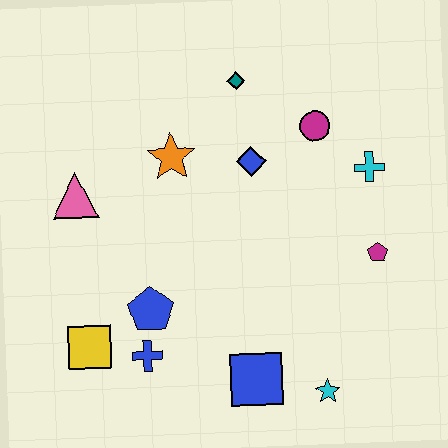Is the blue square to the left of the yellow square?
No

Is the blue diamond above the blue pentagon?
Yes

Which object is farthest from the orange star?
The cyan star is farthest from the orange star.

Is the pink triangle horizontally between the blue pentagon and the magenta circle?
No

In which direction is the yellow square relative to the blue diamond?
The yellow square is below the blue diamond.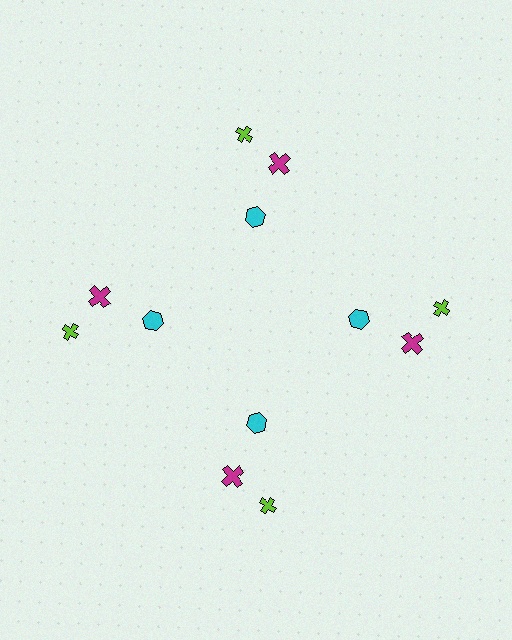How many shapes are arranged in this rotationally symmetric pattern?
There are 12 shapes, arranged in 4 groups of 3.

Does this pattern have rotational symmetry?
Yes, this pattern has 4-fold rotational symmetry. It looks the same after rotating 90 degrees around the center.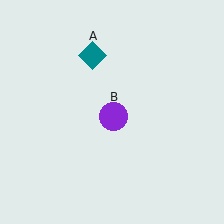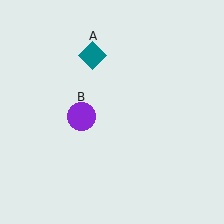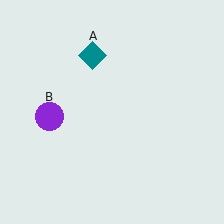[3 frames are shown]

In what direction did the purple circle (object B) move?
The purple circle (object B) moved left.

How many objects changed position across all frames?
1 object changed position: purple circle (object B).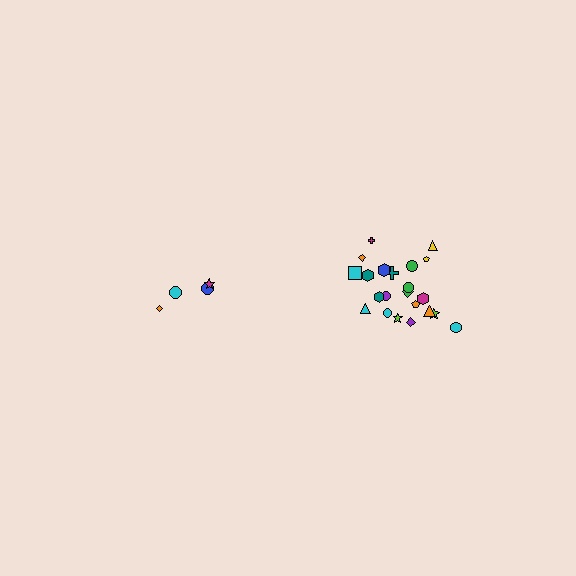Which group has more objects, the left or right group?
The right group.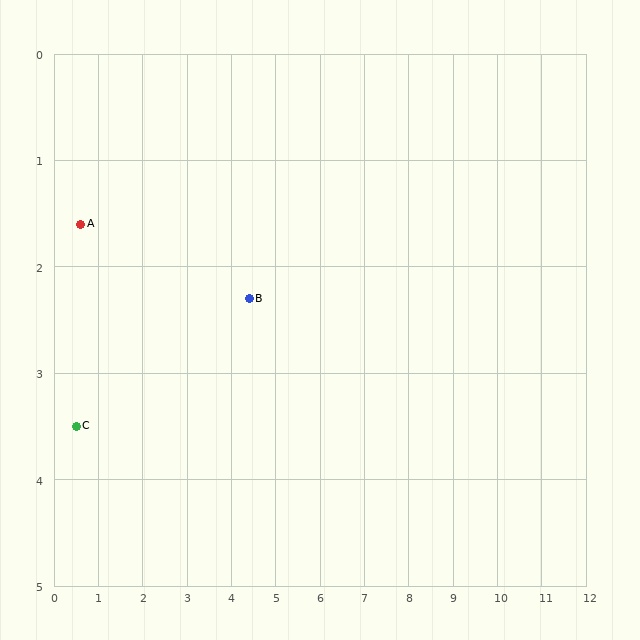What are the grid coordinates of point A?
Point A is at approximately (0.6, 1.6).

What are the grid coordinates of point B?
Point B is at approximately (4.4, 2.3).